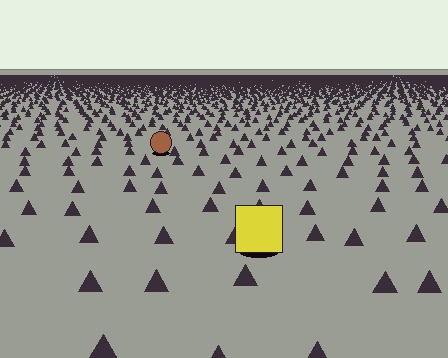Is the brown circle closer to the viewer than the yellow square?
No. The yellow square is closer — you can tell from the texture gradient: the ground texture is coarser near it.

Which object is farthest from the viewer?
The brown circle is farthest from the viewer. It appears smaller and the ground texture around it is denser.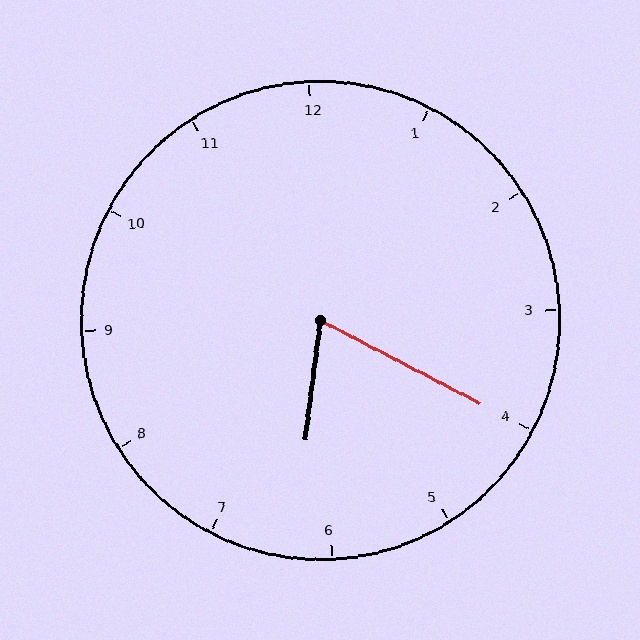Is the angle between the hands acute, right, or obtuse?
It is acute.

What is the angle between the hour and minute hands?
Approximately 70 degrees.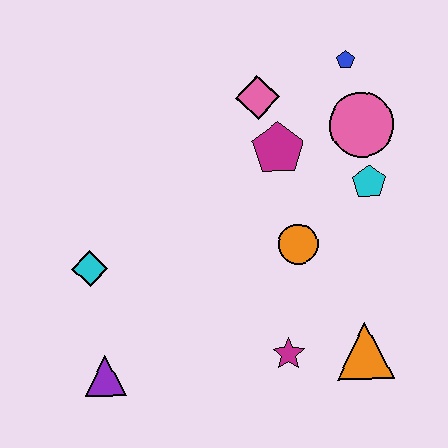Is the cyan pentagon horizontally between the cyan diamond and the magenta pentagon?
No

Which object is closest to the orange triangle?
The magenta star is closest to the orange triangle.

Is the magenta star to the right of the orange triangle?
No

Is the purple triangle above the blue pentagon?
No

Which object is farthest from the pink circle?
The purple triangle is farthest from the pink circle.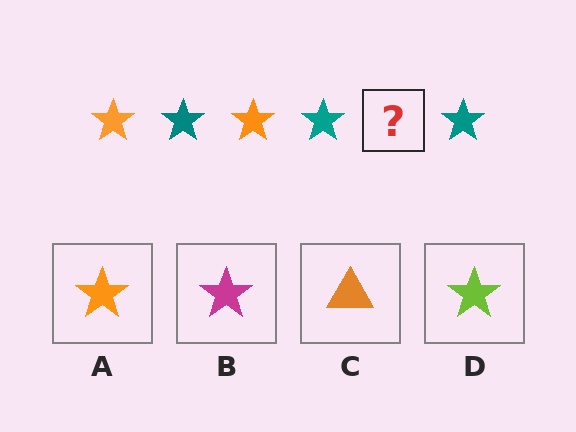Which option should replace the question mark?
Option A.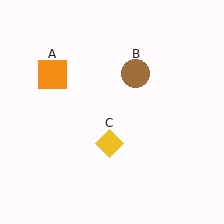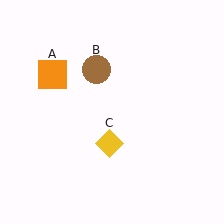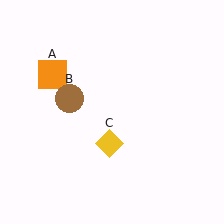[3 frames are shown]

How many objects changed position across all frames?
1 object changed position: brown circle (object B).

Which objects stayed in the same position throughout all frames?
Orange square (object A) and yellow diamond (object C) remained stationary.